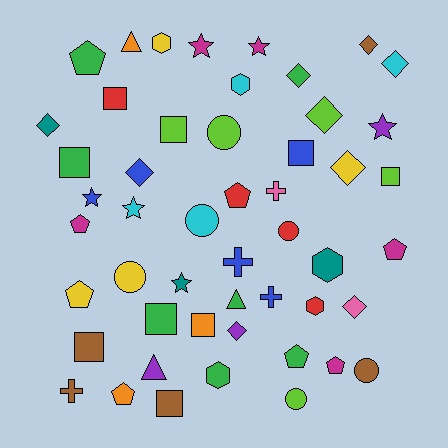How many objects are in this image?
There are 50 objects.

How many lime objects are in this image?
There are 5 lime objects.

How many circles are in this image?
There are 6 circles.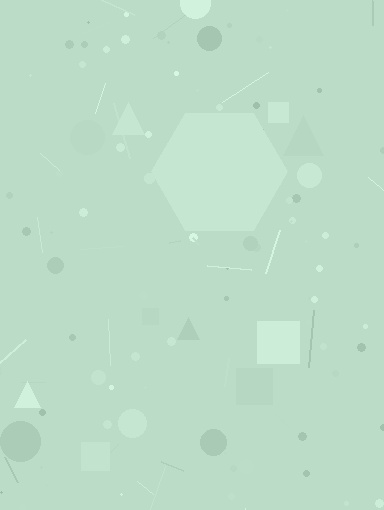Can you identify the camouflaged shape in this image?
The camouflaged shape is a hexagon.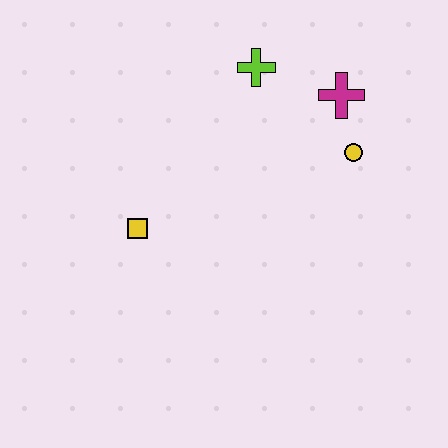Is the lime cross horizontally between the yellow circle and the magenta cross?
No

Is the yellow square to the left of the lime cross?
Yes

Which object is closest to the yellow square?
The lime cross is closest to the yellow square.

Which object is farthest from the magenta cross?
The yellow square is farthest from the magenta cross.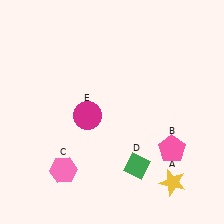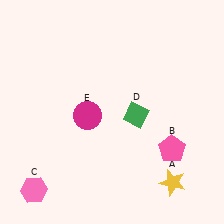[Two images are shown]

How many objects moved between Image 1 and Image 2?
2 objects moved between the two images.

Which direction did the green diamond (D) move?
The green diamond (D) moved up.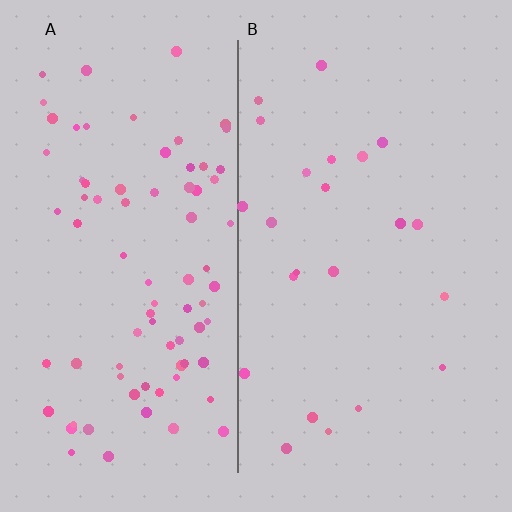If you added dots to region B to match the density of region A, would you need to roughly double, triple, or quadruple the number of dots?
Approximately quadruple.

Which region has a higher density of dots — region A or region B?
A (the left).